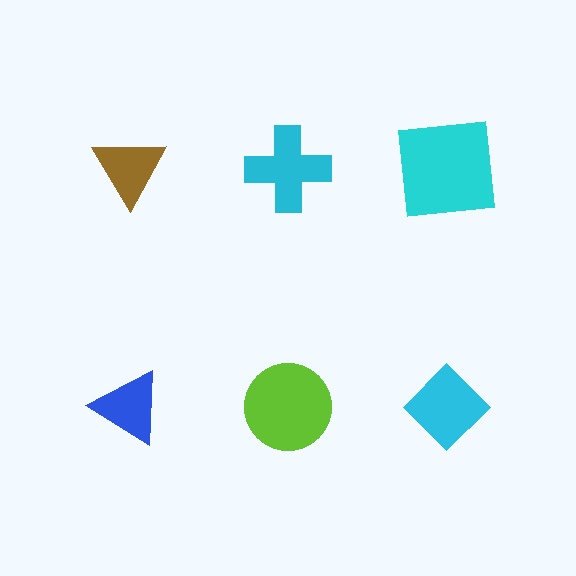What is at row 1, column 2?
A cyan cross.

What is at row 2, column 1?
A blue triangle.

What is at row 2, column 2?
A lime circle.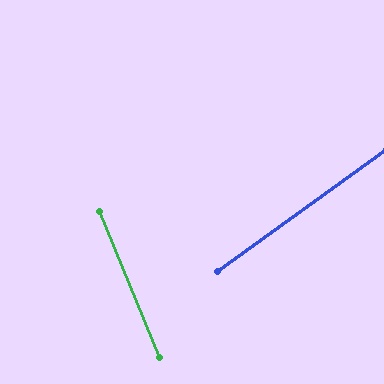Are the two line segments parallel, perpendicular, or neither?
Neither parallel nor perpendicular — they differ by about 77°.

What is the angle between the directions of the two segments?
Approximately 77 degrees.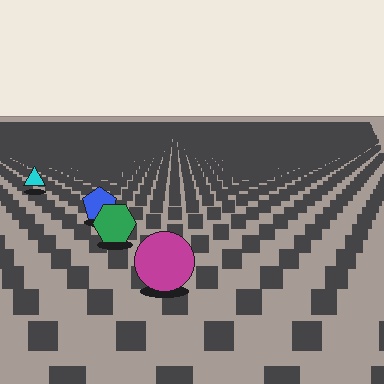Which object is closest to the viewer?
The magenta circle is closest. The texture marks near it are larger and more spread out.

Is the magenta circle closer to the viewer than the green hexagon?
Yes. The magenta circle is closer — you can tell from the texture gradient: the ground texture is coarser near it.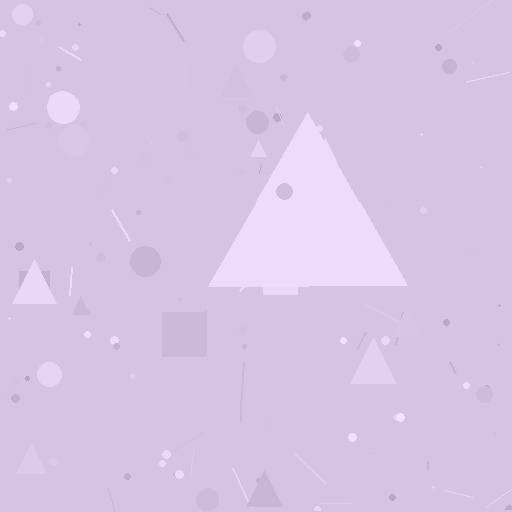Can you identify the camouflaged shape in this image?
The camouflaged shape is a triangle.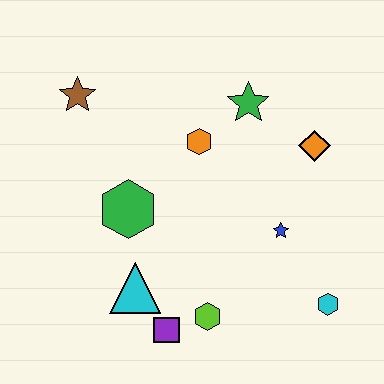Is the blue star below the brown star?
Yes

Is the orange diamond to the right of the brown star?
Yes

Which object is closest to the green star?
The orange hexagon is closest to the green star.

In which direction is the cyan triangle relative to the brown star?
The cyan triangle is below the brown star.